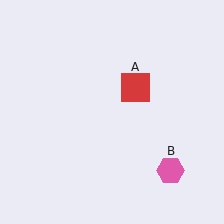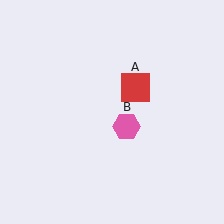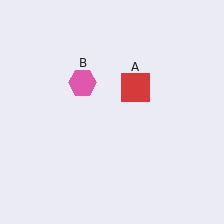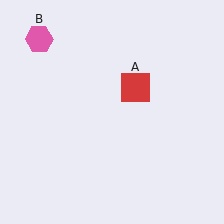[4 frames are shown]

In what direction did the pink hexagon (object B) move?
The pink hexagon (object B) moved up and to the left.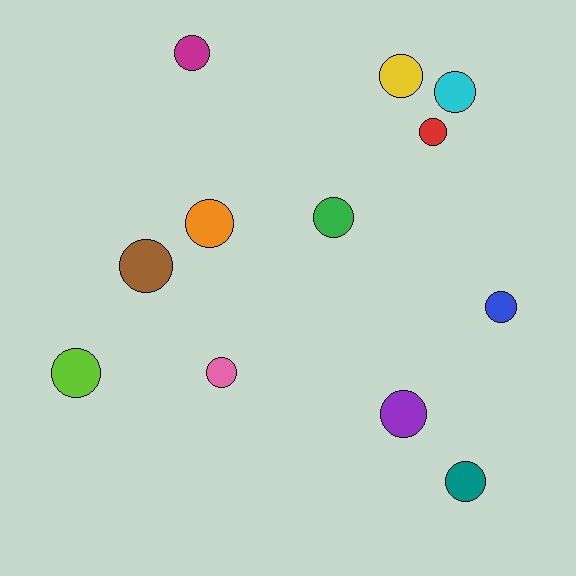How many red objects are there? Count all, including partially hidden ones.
There is 1 red object.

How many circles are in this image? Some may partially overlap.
There are 12 circles.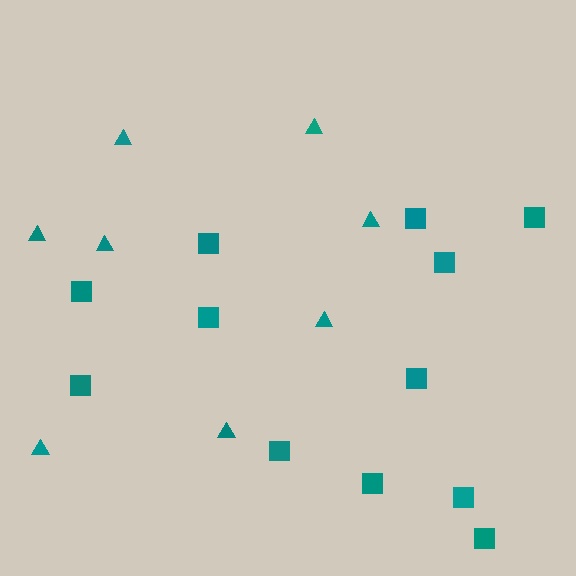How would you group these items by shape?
There are 2 groups: one group of squares (12) and one group of triangles (8).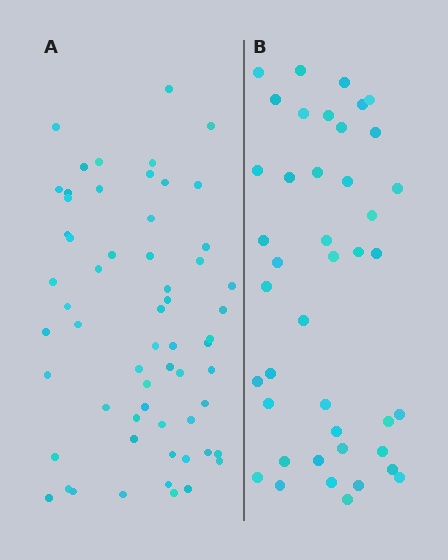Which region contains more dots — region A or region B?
Region A (the left region) has more dots.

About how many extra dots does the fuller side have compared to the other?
Region A has approximately 20 more dots than region B.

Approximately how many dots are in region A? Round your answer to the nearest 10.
About 60 dots.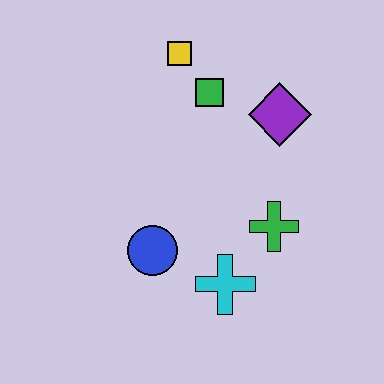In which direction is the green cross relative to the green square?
The green cross is below the green square.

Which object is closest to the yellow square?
The green square is closest to the yellow square.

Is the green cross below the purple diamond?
Yes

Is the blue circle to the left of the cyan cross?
Yes